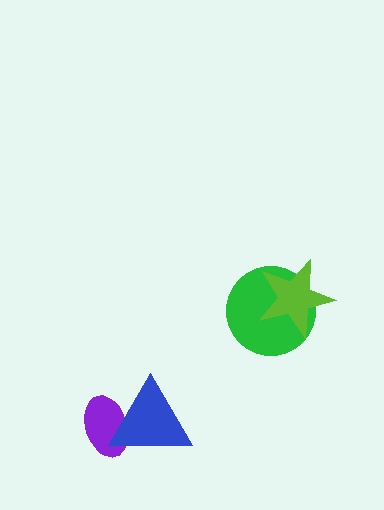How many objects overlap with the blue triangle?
1 object overlaps with the blue triangle.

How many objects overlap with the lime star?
1 object overlaps with the lime star.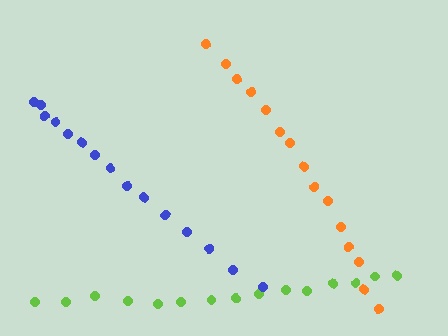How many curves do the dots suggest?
There are 3 distinct paths.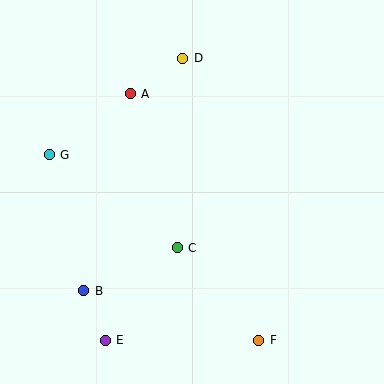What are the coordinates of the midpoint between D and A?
The midpoint between D and A is at (157, 76).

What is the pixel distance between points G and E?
The distance between G and E is 194 pixels.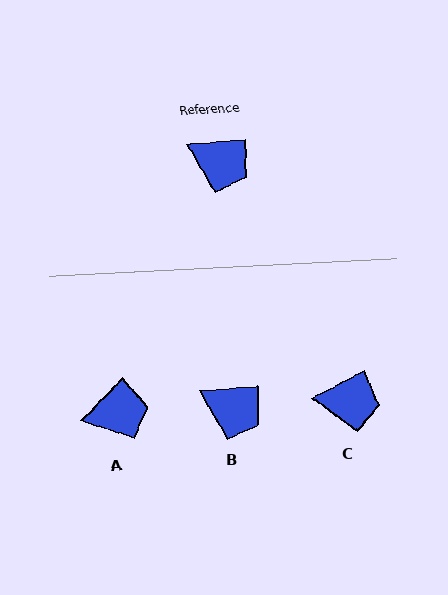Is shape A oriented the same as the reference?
No, it is off by about 41 degrees.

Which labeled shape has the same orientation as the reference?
B.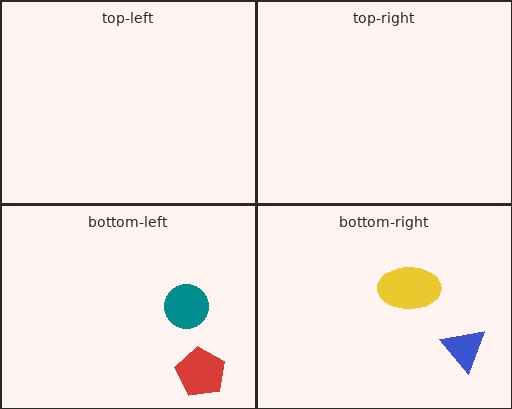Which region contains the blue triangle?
The bottom-right region.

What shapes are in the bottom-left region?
The red pentagon, the teal circle.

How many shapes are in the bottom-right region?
2.